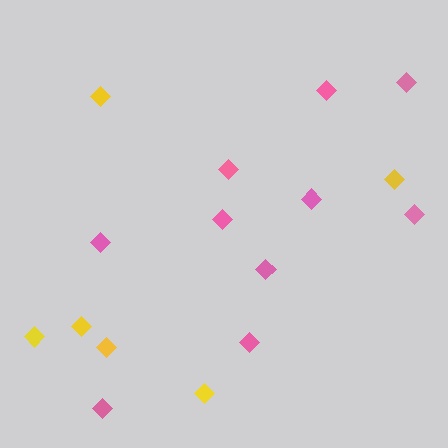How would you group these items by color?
There are 2 groups: one group of yellow diamonds (6) and one group of pink diamonds (10).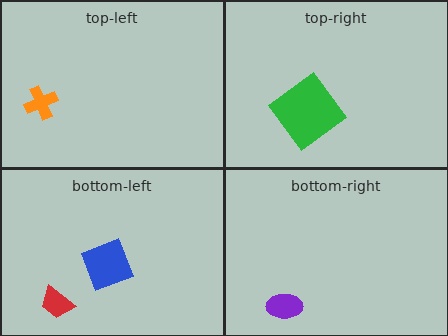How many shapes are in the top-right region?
1.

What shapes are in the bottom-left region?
The blue diamond, the red trapezoid.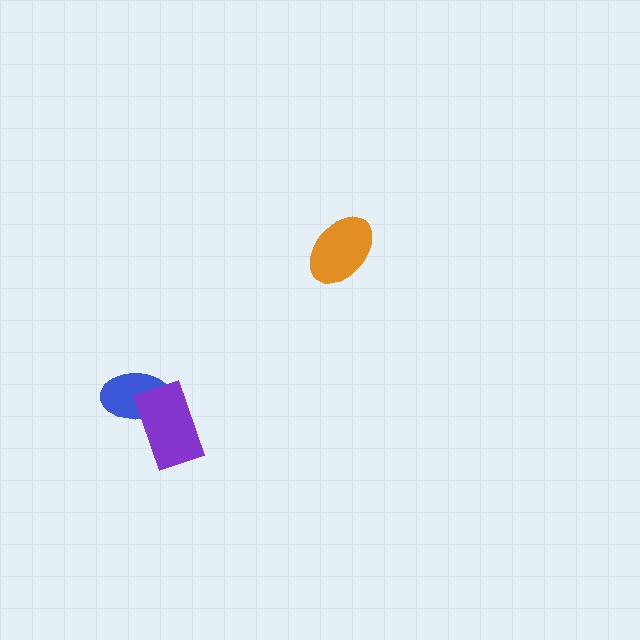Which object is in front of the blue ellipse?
The purple rectangle is in front of the blue ellipse.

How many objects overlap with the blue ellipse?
1 object overlaps with the blue ellipse.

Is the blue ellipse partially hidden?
Yes, it is partially covered by another shape.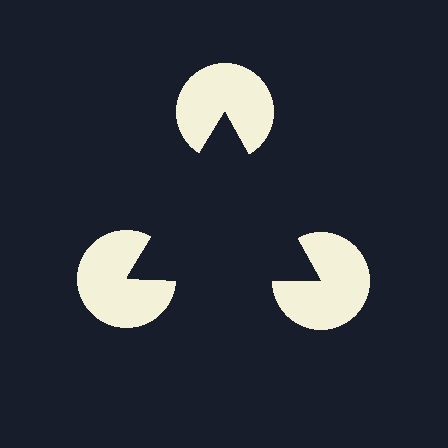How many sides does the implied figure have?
3 sides.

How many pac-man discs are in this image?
There are 3 — one at each vertex of the illusory triangle.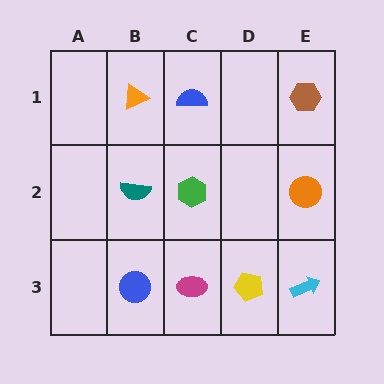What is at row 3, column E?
A cyan arrow.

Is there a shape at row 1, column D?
No, that cell is empty.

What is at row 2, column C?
A green hexagon.